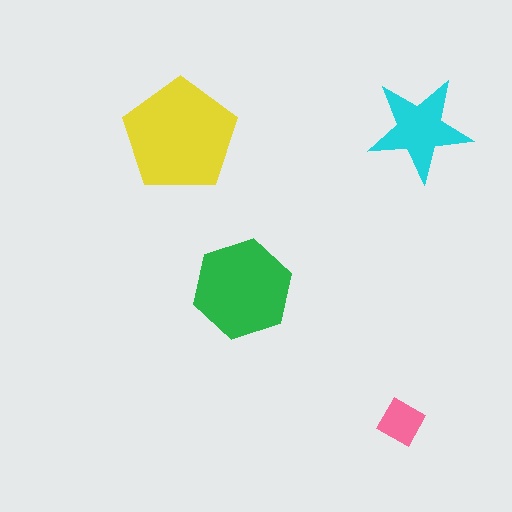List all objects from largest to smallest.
The yellow pentagon, the green hexagon, the cyan star, the pink square.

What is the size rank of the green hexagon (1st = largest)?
2nd.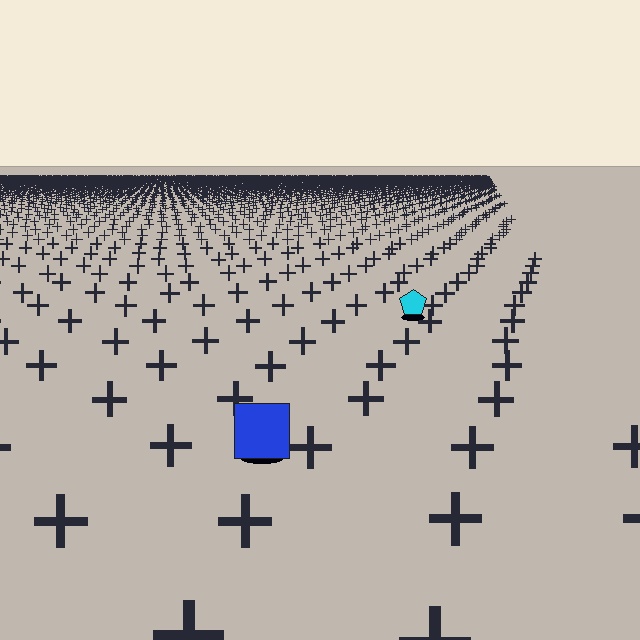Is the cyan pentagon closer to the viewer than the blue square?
No. The blue square is closer — you can tell from the texture gradient: the ground texture is coarser near it.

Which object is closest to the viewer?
The blue square is closest. The texture marks near it are larger and more spread out.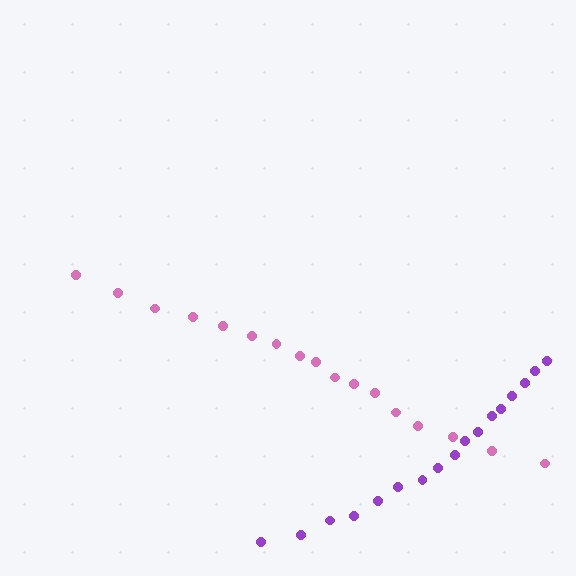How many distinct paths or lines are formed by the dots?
There are 2 distinct paths.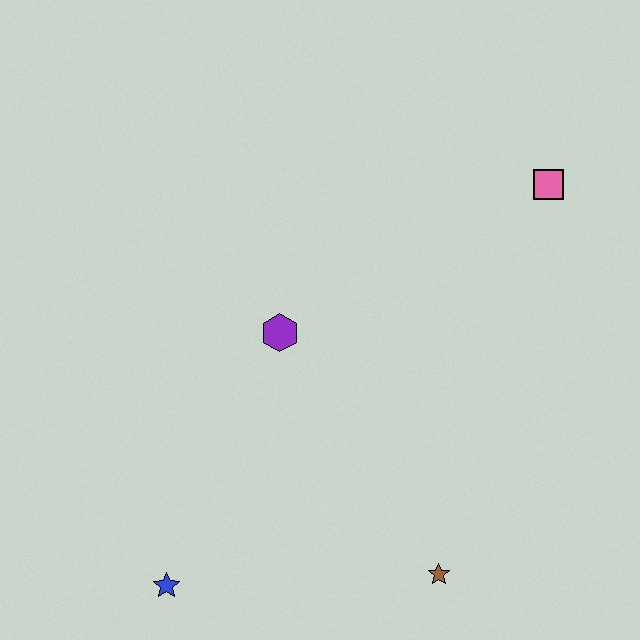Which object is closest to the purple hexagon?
The blue star is closest to the purple hexagon.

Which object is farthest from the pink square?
The blue star is farthest from the pink square.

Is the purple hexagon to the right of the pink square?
No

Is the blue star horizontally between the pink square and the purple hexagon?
No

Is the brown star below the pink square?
Yes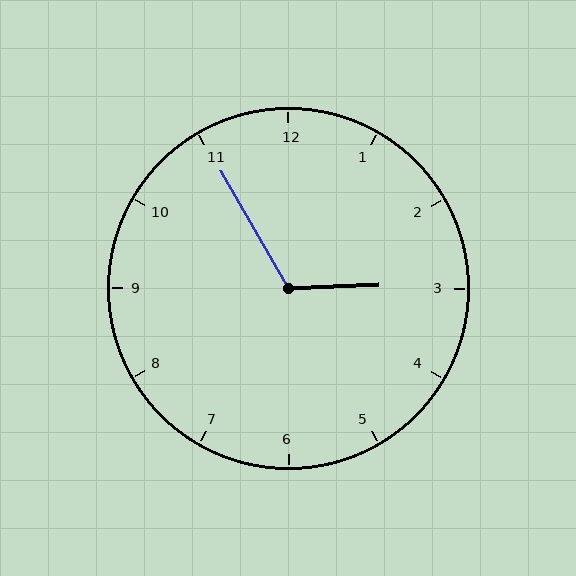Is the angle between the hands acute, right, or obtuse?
It is obtuse.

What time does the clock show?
2:55.